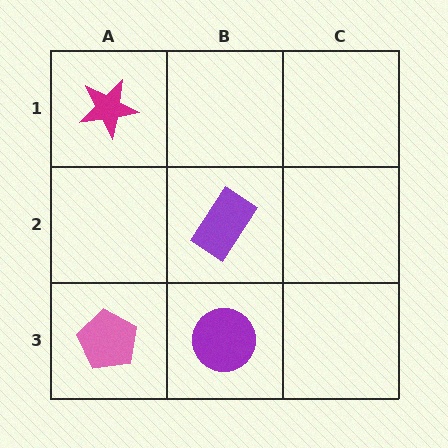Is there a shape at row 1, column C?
No, that cell is empty.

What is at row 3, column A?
A pink pentagon.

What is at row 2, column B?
A purple rectangle.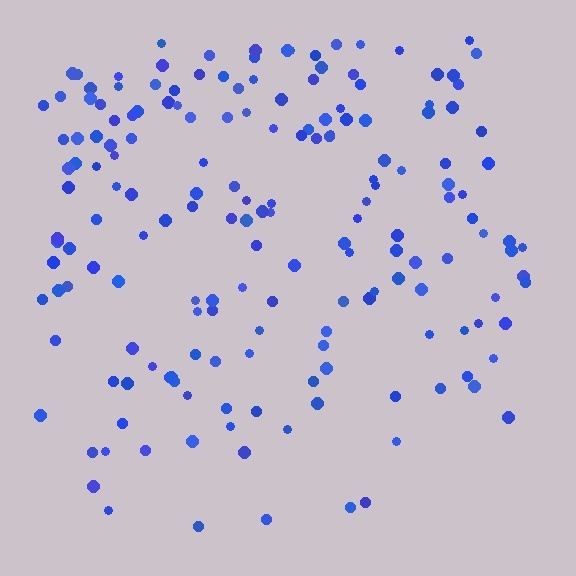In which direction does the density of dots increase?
From bottom to top, with the top side densest.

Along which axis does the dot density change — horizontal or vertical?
Vertical.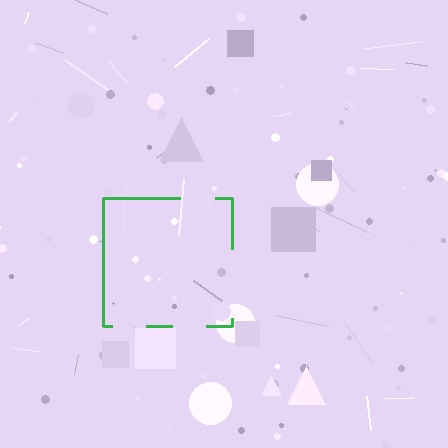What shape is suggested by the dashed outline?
The dashed outline suggests a square.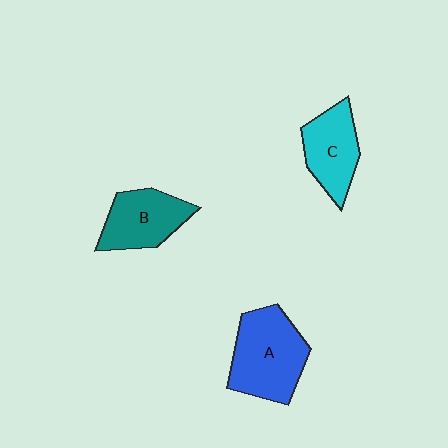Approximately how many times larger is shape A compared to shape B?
Approximately 1.3 times.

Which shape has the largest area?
Shape A (blue).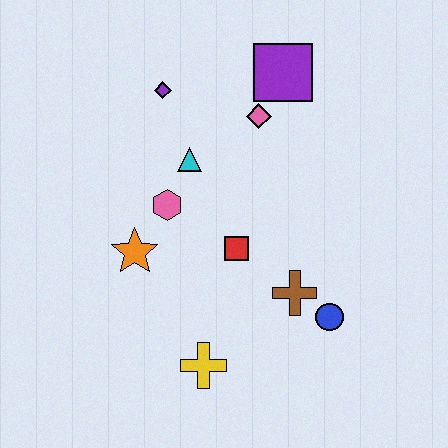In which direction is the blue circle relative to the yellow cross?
The blue circle is to the right of the yellow cross.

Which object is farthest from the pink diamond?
The yellow cross is farthest from the pink diamond.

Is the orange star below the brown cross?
No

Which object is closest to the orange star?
The pink hexagon is closest to the orange star.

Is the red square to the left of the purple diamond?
No